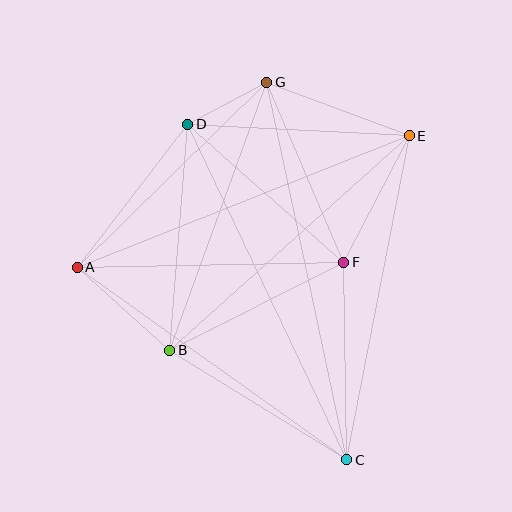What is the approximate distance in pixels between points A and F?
The distance between A and F is approximately 267 pixels.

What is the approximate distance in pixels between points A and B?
The distance between A and B is approximately 124 pixels.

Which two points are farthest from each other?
Points C and G are farthest from each other.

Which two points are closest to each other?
Points D and G are closest to each other.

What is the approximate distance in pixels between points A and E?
The distance between A and E is approximately 357 pixels.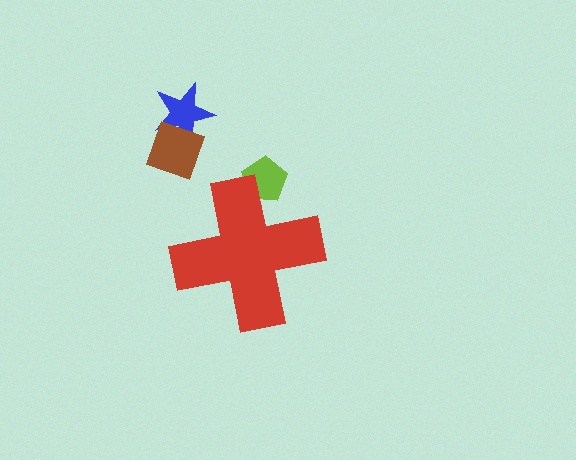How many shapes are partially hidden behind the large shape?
1 shape is partially hidden.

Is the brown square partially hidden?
No, the brown square is fully visible.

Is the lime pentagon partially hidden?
Yes, the lime pentagon is partially hidden behind the red cross.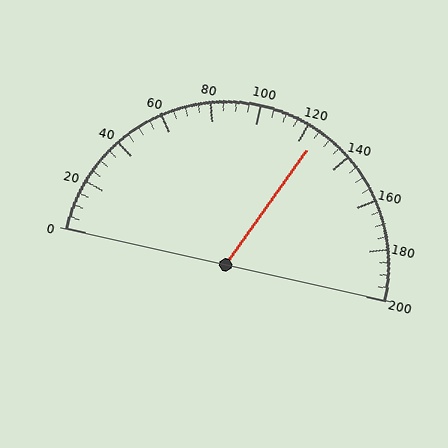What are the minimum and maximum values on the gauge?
The gauge ranges from 0 to 200.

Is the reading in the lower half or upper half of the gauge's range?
The reading is in the upper half of the range (0 to 200).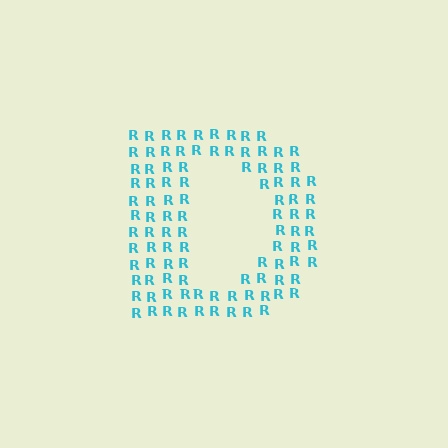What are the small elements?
The small elements are letter R's.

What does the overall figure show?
The overall figure shows the letter D.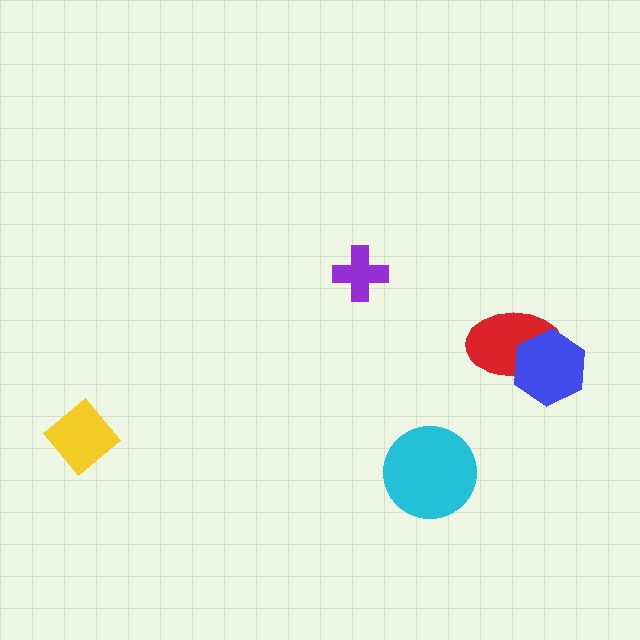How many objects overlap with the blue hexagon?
1 object overlaps with the blue hexagon.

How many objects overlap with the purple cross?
0 objects overlap with the purple cross.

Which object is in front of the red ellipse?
The blue hexagon is in front of the red ellipse.